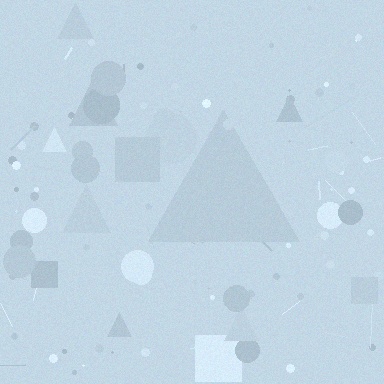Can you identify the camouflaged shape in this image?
The camouflaged shape is a triangle.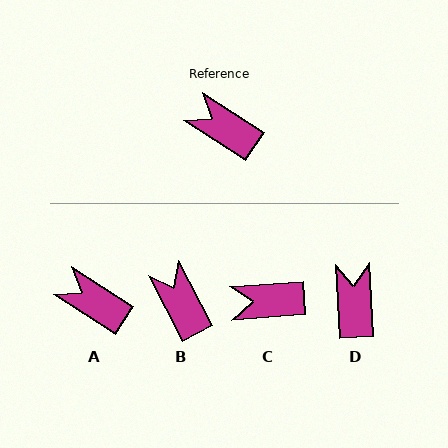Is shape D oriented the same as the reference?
No, it is off by about 54 degrees.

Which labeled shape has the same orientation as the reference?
A.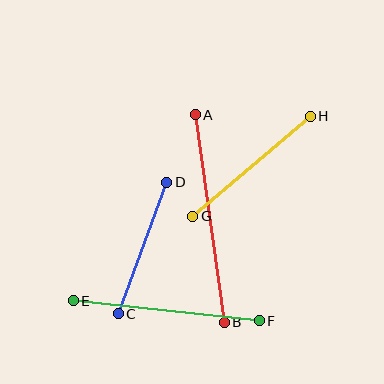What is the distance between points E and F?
The distance is approximately 187 pixels.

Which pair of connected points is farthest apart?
Points A and B are farthest apart.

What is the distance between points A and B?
The distance is approximately 210 pixels.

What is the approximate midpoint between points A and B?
The midpoint is at approximately (210, 218) pixels.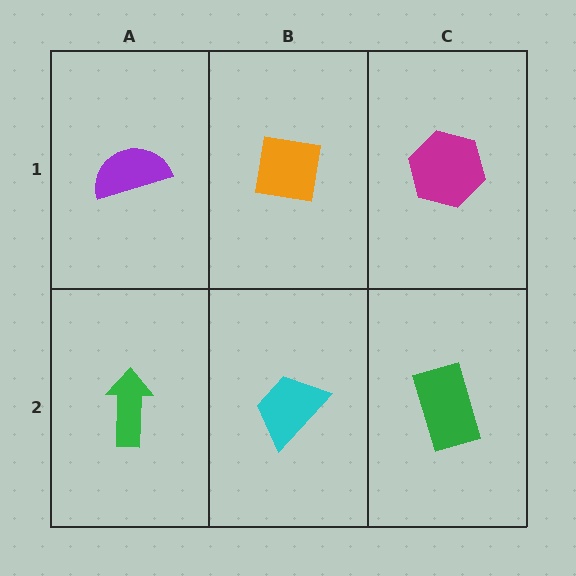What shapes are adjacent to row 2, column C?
A magenta hexagon (row 1, column C), a cyan trapezoid (row 2, column B).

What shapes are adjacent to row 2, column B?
An orange square (row 1, column B), a green arrow (row 2, column A), a green rectangle (row 2, column C).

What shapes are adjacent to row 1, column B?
A cyan trapezoid (row 2, column B), a purple semicircle (row 1, column A), a magenta hexagon (row 1, column C).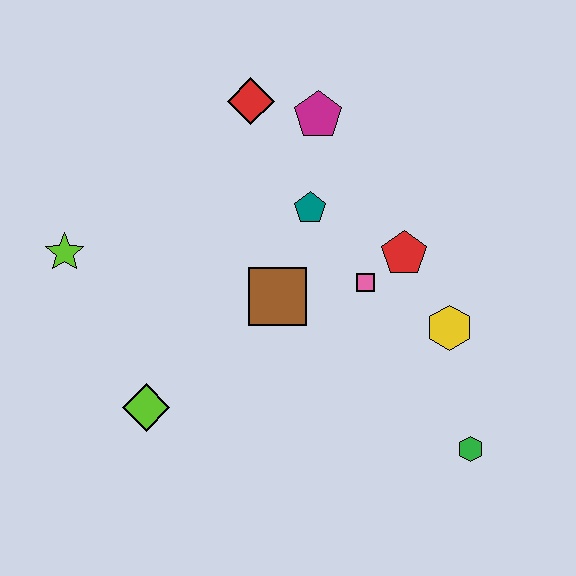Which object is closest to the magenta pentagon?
The red diamond is closest to the magenta pentagon.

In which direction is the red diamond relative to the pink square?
The red diamond is above the pink square.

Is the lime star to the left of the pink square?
Yes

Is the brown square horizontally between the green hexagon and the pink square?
No